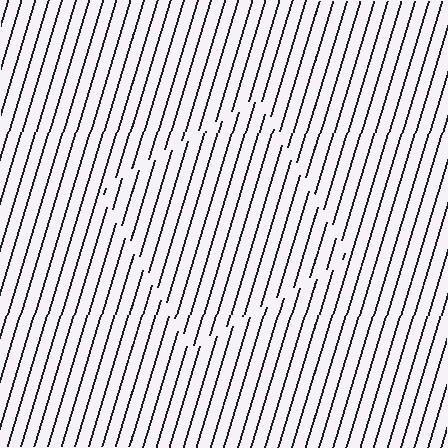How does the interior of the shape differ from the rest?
The interior of the shape contains the same grating, shifted by half a period — the contour is defined by the phase discontinuity where line-ends from the inner and outer gratings abut.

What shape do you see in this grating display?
An illusory square. The interior of the shape contains the same grating, shifted by half a period — the contour is defined by the phase discontinuity where line-ends from the inner and outer gratings abut.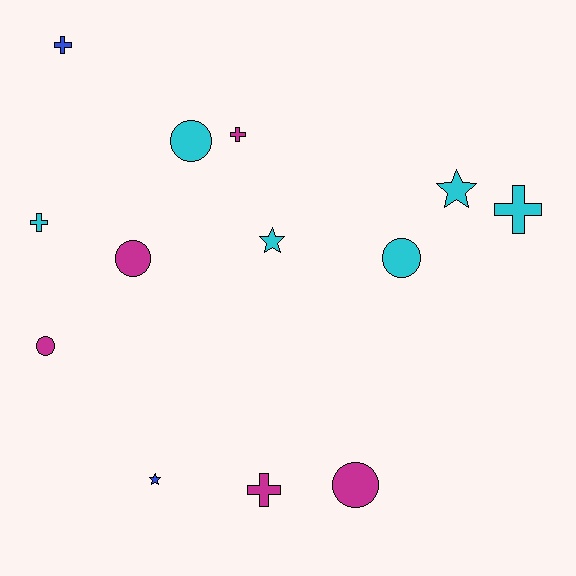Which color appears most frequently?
Cyan, with 6 objects.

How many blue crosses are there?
There is 1 blue cross.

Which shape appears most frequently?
Circle, with 5 objects.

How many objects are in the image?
There are 13 objects.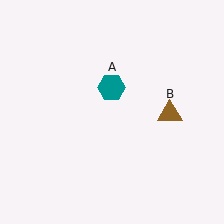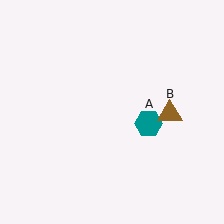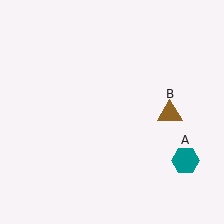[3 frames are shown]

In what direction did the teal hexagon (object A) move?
The teal hexagon (object A) moved down and to the right.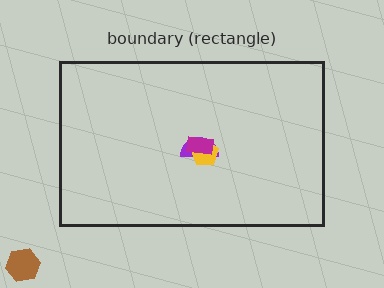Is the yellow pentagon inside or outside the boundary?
Inside.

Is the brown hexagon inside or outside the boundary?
Outside.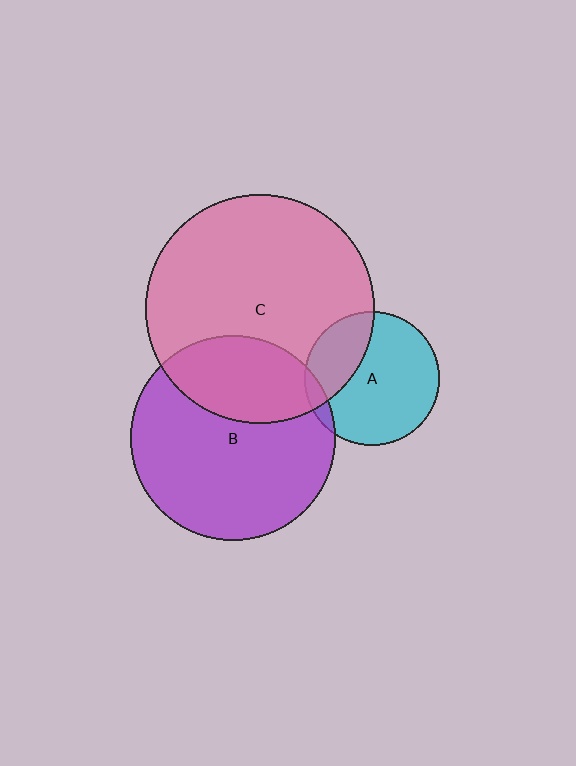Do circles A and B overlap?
Yes.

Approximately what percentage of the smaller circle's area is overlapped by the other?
Approximately 5%.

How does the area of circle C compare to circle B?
Approximately 1.2 times.